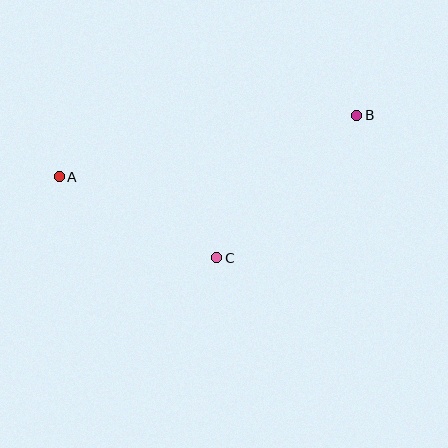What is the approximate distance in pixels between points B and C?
The distance between B and C is approximately 200 pixels.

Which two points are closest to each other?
Points A and C are closest to each other.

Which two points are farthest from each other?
Points A and B are farthest from each other.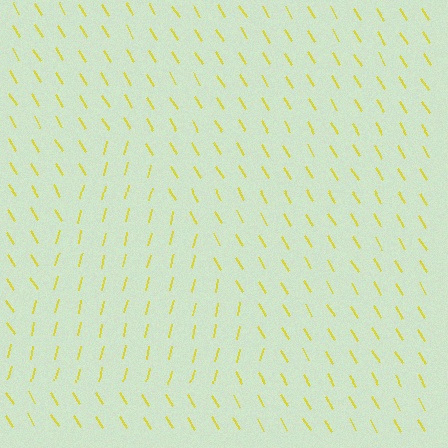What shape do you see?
I see a triangle.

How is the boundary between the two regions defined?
The boundary is defined purely by a change in line orientation (approximately 45 degrees difference). All lines are the same color and thickness.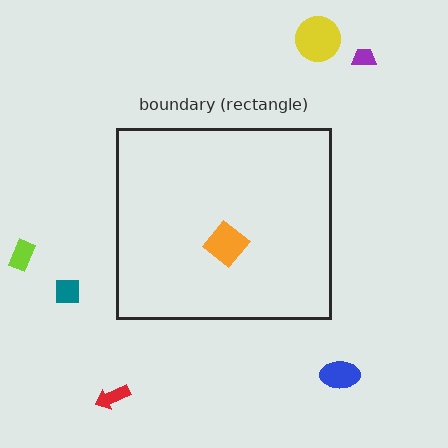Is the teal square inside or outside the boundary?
Outside.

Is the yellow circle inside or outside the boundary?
Outside.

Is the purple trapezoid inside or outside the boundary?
Outside.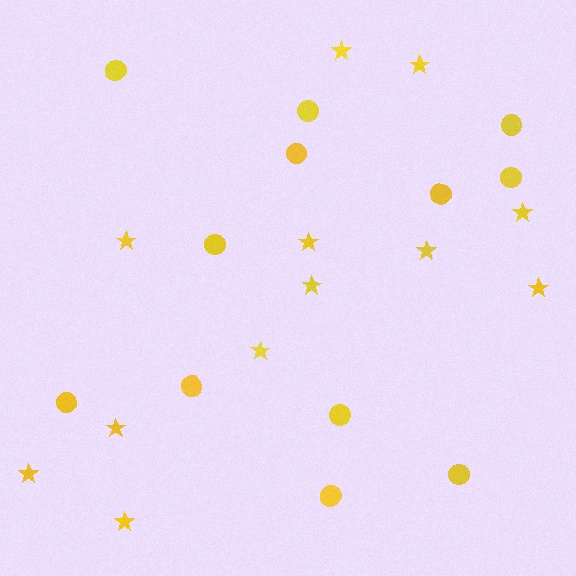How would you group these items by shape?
There are 2 groups: one group of stars (12) and one group of circles (12).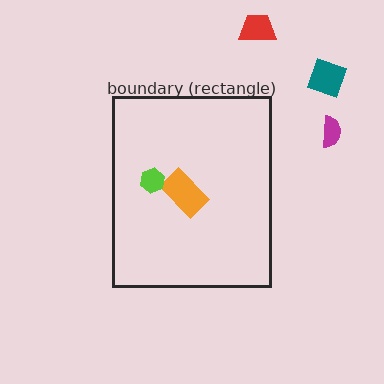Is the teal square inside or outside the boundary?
Outside.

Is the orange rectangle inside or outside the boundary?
Inside.